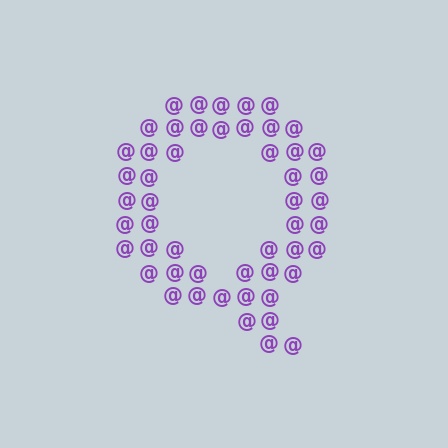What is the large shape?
The large shape is the letter Q.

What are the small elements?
The small elements are at signs.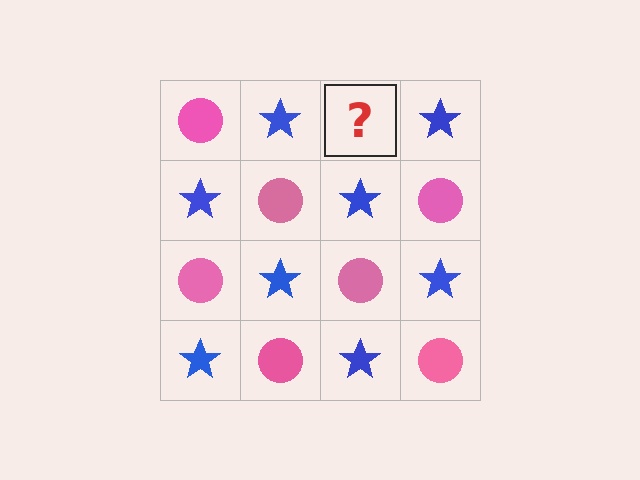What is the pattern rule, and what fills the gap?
The rule is that it alternates pink circle and blue star in a checkerboard pattern. The gap should be filled with a pink circle.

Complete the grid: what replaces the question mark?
The question mark should be replaced with a pink circle.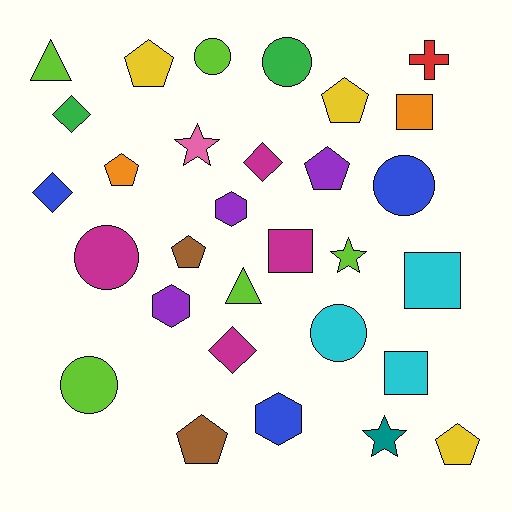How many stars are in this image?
There are 3 stars.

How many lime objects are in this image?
There are 5 lime objects.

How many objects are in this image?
There are 30 objects.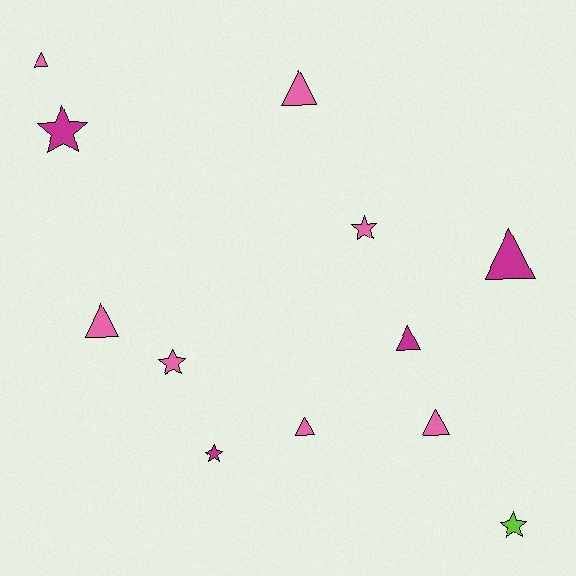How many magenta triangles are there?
There are 2 magenta triangles.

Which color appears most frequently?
Pink, with 7 objects.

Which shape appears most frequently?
Triangle, with 7 objects.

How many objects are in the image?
There are 12 objects.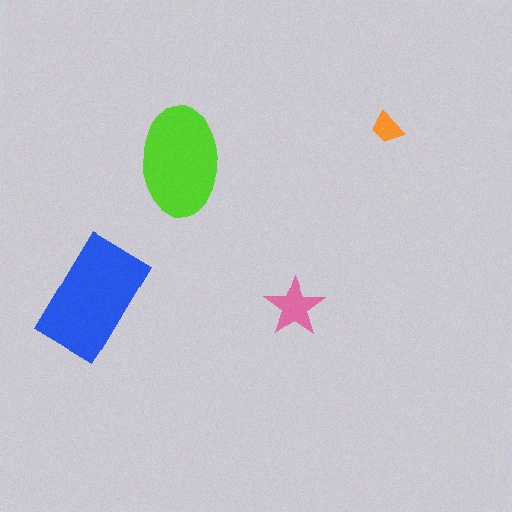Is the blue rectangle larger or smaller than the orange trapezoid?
Larger.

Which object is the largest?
The blue rectangle.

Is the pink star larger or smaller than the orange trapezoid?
Larger.